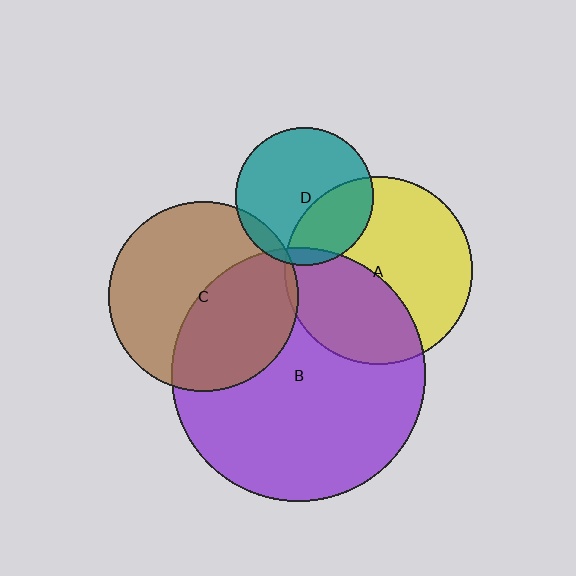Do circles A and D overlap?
Yes.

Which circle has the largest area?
Circle B (purple).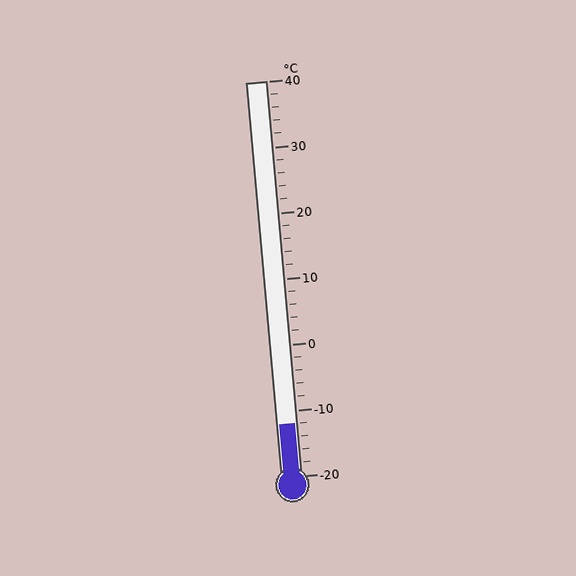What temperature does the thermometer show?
The thermometer shows approximately -12°C.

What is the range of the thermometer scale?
The thermometer scale ranges from -20°C to 40°C.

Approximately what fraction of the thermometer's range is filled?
The thermometer is filled to approximately 15% of its range.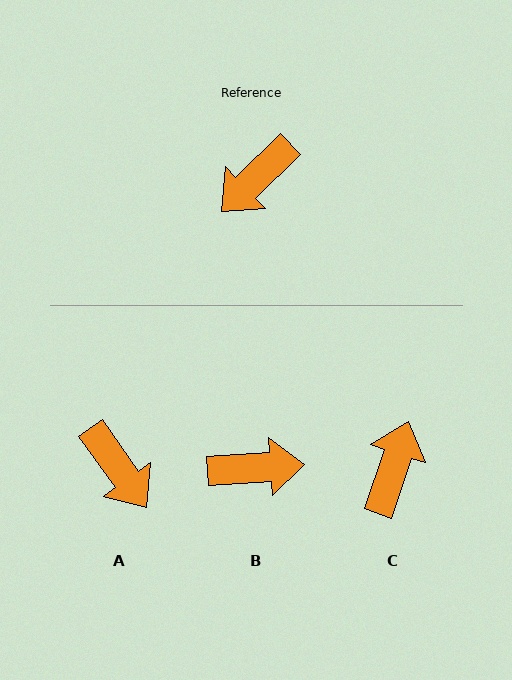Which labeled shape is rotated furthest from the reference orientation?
C, about 153 degrees away.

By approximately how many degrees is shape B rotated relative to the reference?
Approximately 139 degrees counter-clockwise.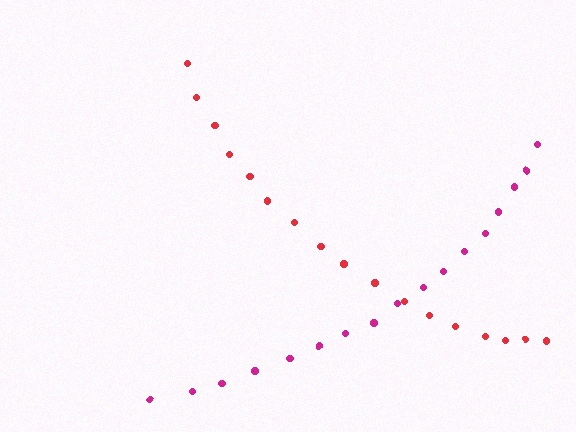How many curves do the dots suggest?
There are 2 distinct paths.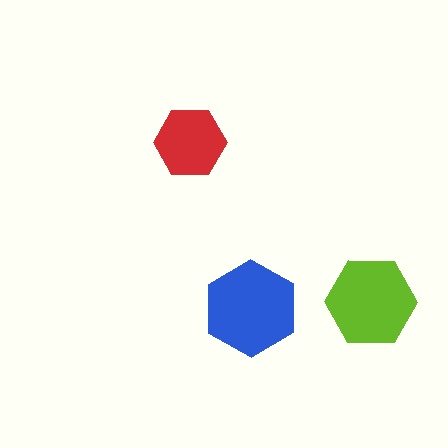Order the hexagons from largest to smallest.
the blue one, the lime one, the red one.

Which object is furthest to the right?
The lime hexagon is rightmost.